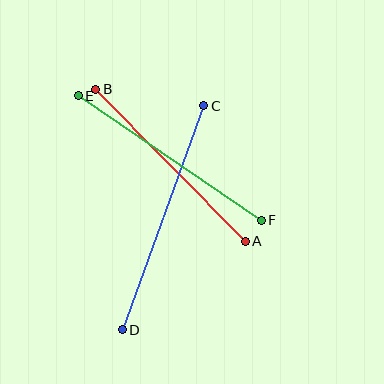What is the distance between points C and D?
The distance is approximately 238 pixels.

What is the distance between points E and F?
The distance is approximately 221 pixels.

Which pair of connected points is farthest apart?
Points C and D are farthest apart.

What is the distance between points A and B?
The distance is approximately 213 pixels.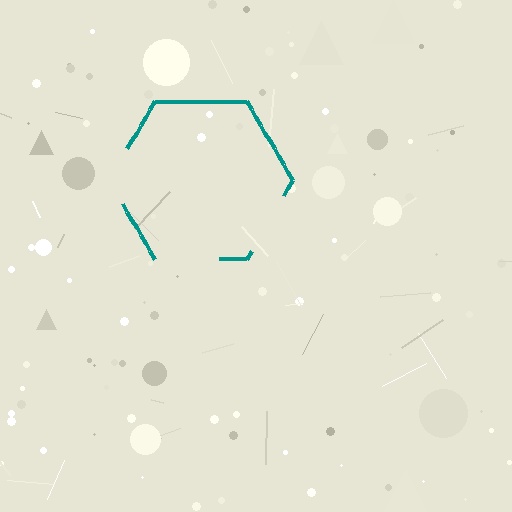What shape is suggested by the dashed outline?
The dashed outline suggests a hexagon.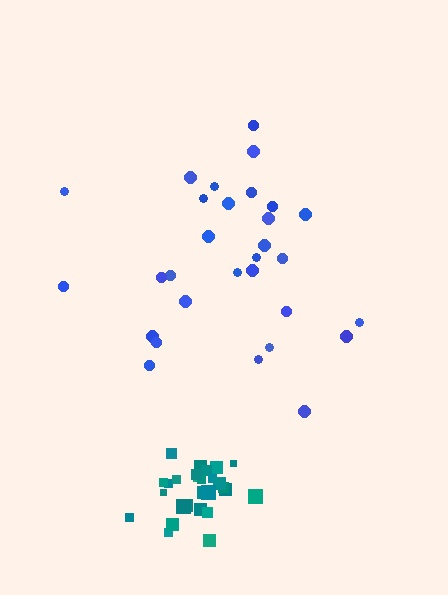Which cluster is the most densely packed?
Teal.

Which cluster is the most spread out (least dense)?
Blue.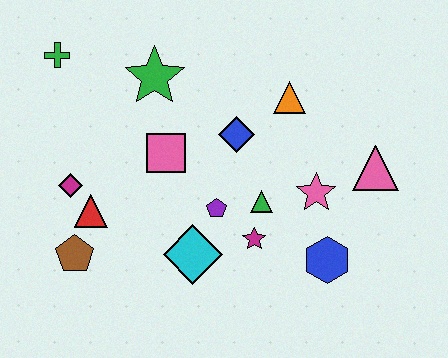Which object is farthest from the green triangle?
The green cross is farthest from the green triangle.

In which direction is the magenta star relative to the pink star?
The magenta star is to the left of the pink star.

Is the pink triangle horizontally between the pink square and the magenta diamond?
No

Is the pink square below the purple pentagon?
No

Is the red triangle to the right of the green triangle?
No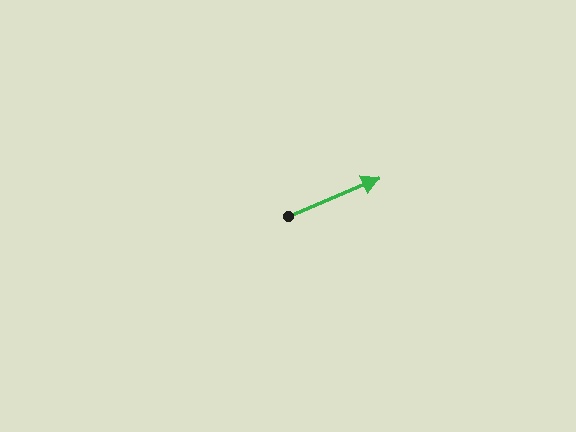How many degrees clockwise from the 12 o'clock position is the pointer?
Approximately 67 degrees.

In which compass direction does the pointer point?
Northeast.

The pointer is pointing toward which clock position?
Roughly 2 o'clock.